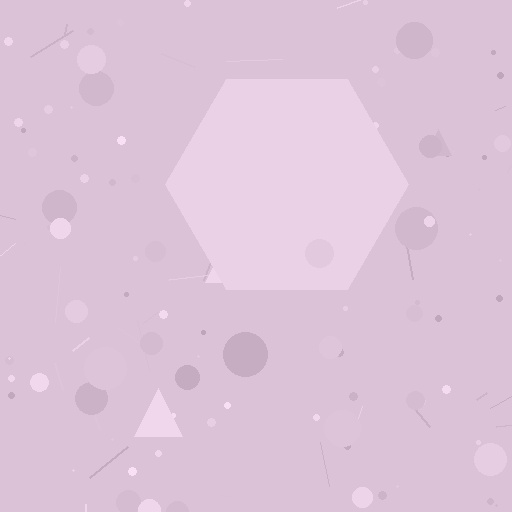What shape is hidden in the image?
A hexagon is hidden in the image.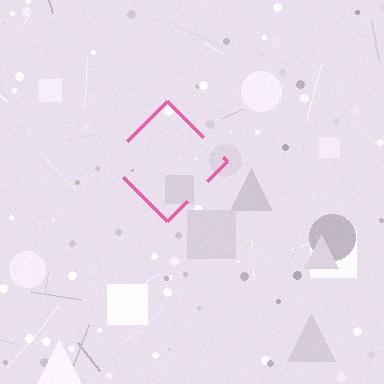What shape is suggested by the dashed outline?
The dashed outline suggests a diamond.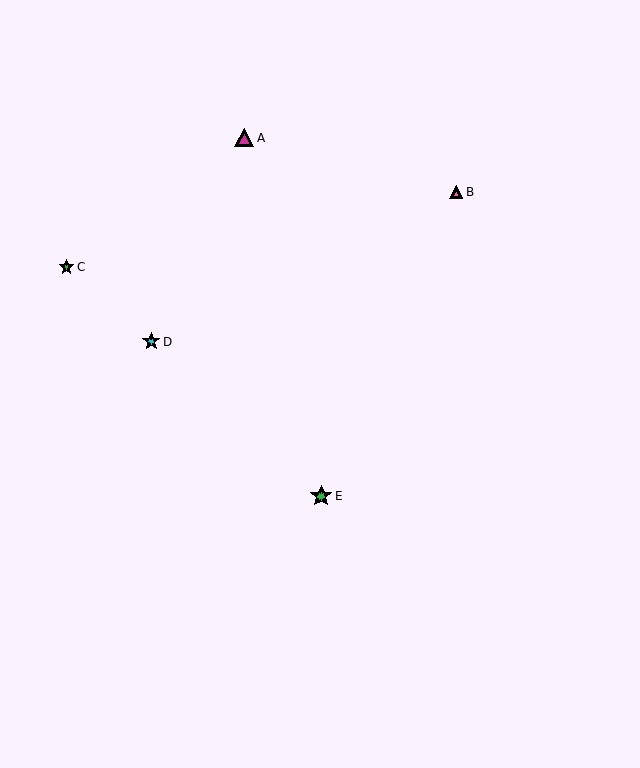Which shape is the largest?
The green star (labeled E) is the largest.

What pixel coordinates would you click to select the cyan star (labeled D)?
Click at (151, 342) to select the cyan star D.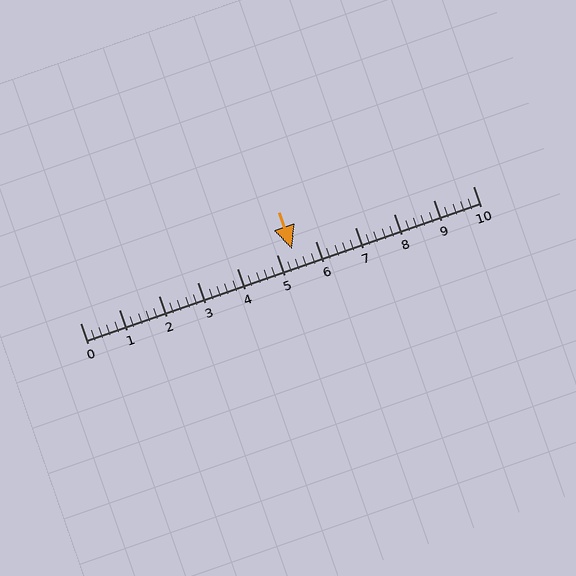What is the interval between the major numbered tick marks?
The major tick marks are spaced 1 units apart.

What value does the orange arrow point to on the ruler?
The orange arrow points to approximately 5.4.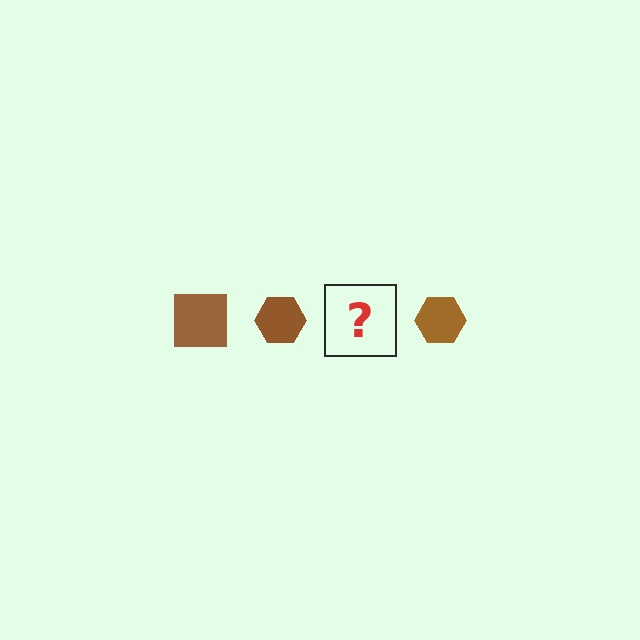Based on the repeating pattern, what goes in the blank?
The blank should be a brown square.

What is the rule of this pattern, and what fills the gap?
The rule is that the pattern cycles through square, hexagon shapes in brown. The gap should be filled with a brown square.